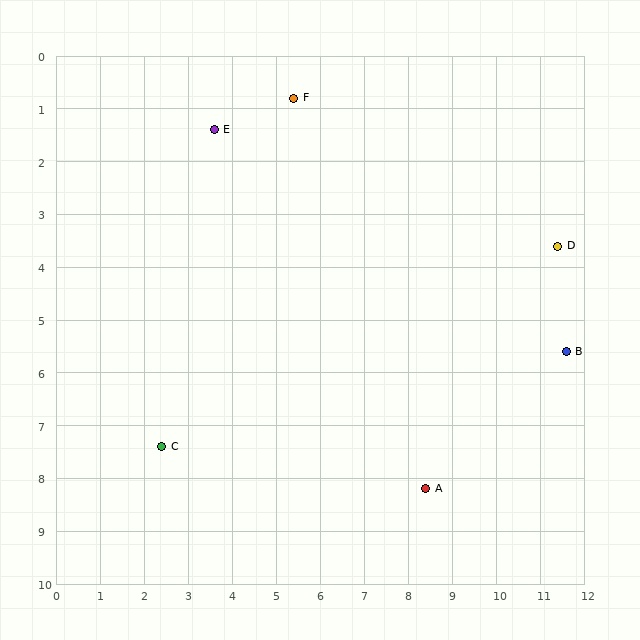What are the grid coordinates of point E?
Point E is at approximately (3.6, 1.4).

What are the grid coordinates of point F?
Point F is at approximately (5.4, 0.8).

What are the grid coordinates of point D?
Point D is at approximately (11.4, 3.6).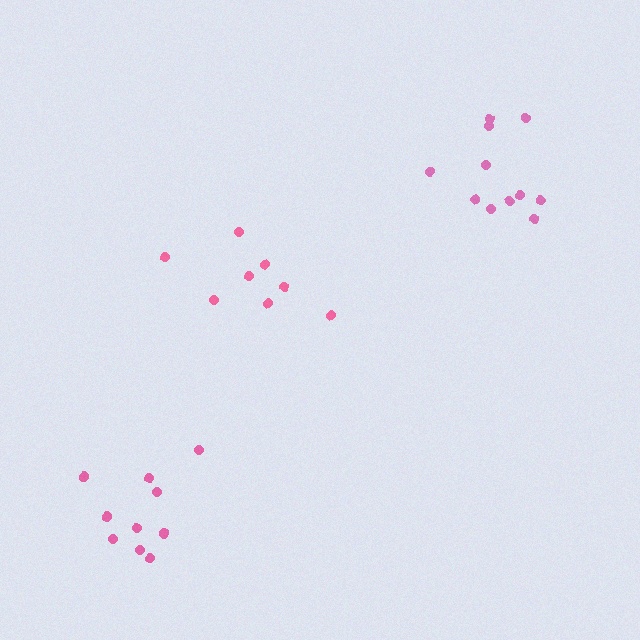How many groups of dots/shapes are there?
There are 3 groups.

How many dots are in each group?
Group 1: 8 dots, Group 2: 10 dots, Group 3: 11 dots (29 total).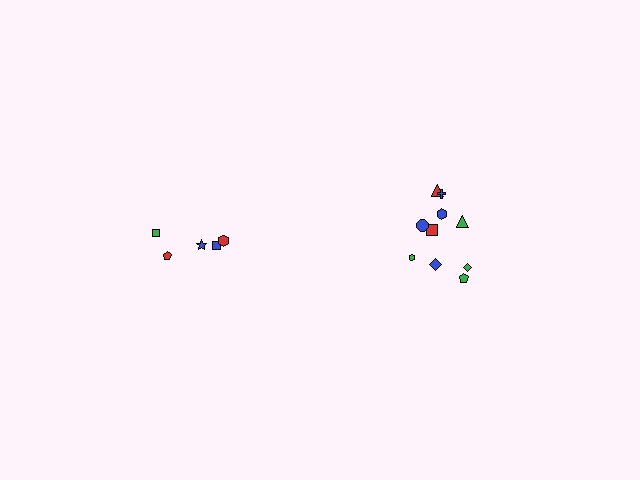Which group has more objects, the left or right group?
The right group.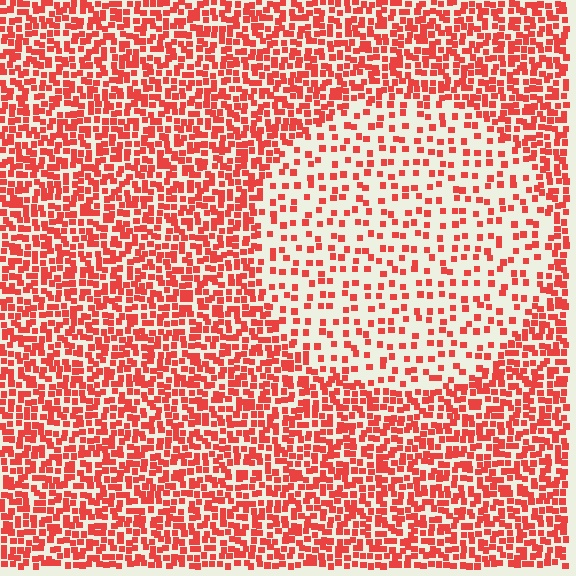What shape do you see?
I see a circle.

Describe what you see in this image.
The image contains small red elements arranged at two different densities. A circle-shaped region is visible where the elements are less densely packed than the surrounding area.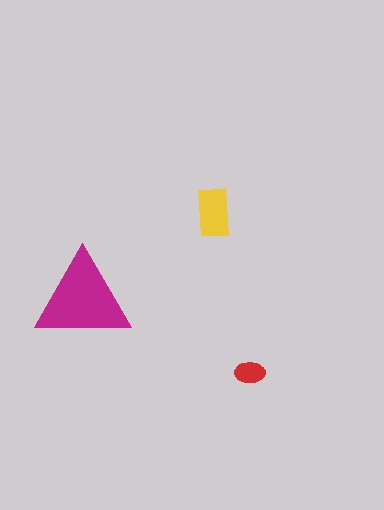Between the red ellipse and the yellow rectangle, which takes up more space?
The yellow rectangle.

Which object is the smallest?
The red ellipse.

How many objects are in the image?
There are 3 objects in the image.